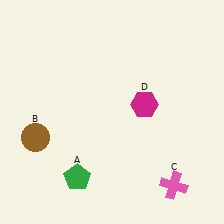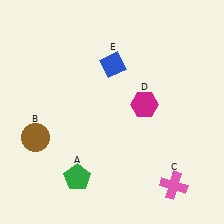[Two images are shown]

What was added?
A blue diamond (E) was added in Image 2.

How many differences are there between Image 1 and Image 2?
There is 1 difference between the two images.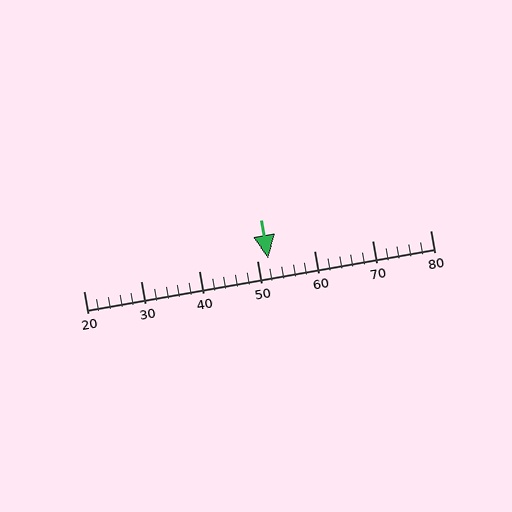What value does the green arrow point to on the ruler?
The green arrow points to approximately 52.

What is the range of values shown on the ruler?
The ruler shows values from 20 to 80.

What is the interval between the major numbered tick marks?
The major tick marks are spaced 10 units apart.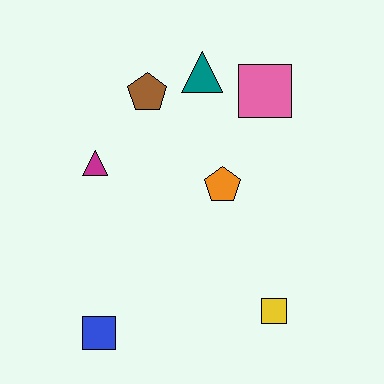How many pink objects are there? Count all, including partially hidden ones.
There is 1 pink object.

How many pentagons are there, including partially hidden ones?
There are 2 pentagons.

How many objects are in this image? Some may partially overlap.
There are 7 objects.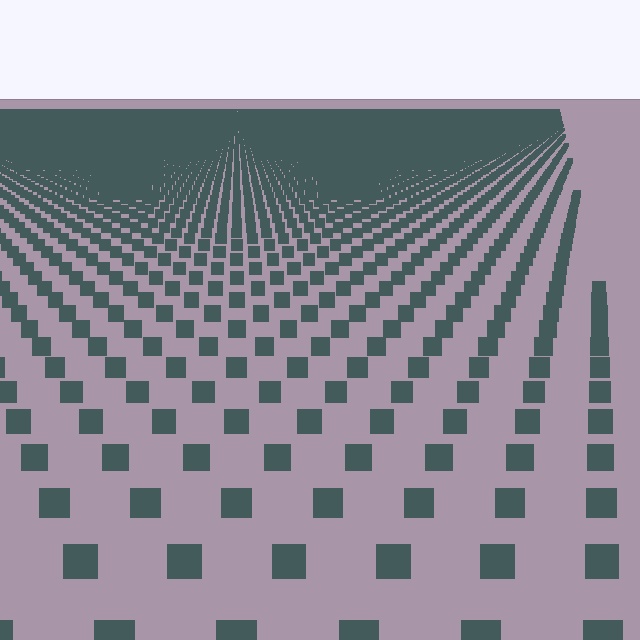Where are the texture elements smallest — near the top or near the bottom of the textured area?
Near the top.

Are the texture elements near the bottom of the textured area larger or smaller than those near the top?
Larger. Near the bottom, elements are closer to the viewer and appear at a bigger on-screen size.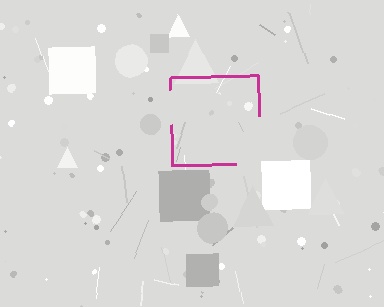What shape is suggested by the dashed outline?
The dashed outline suggests a square.